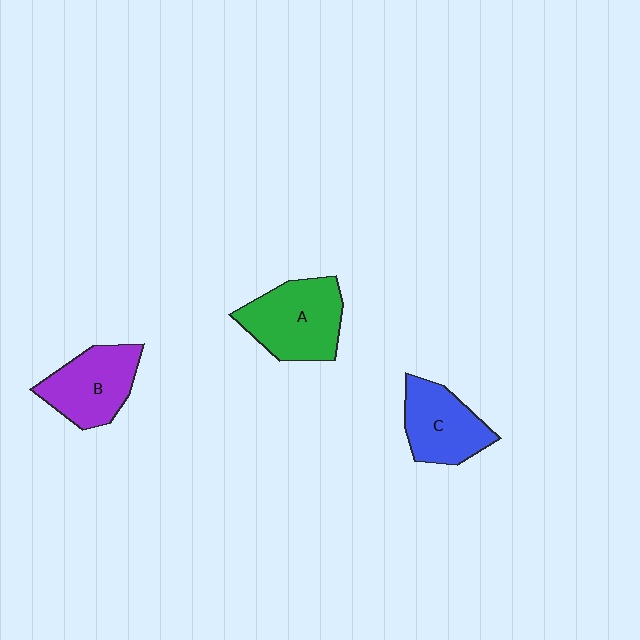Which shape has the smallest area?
Shape C (blue).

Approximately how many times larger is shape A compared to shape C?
Approximately 1.2 times.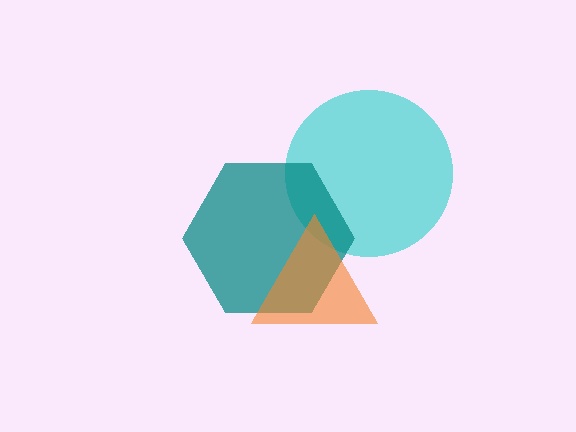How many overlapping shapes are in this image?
There are 3 overlapping shapes in the image.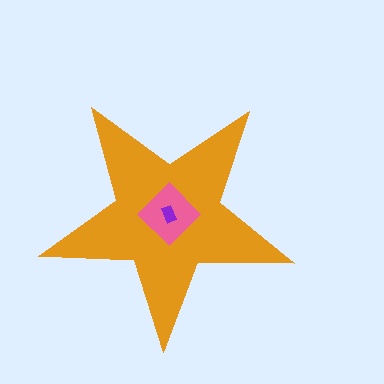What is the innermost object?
The purple rectangle.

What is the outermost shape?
The orange star.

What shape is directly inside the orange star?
The pink diamond.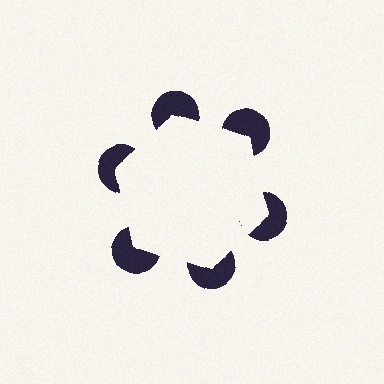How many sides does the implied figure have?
6 sides.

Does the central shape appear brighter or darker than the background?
It typically appears slightly brighter than the background, even though no actual brightness change is drawn.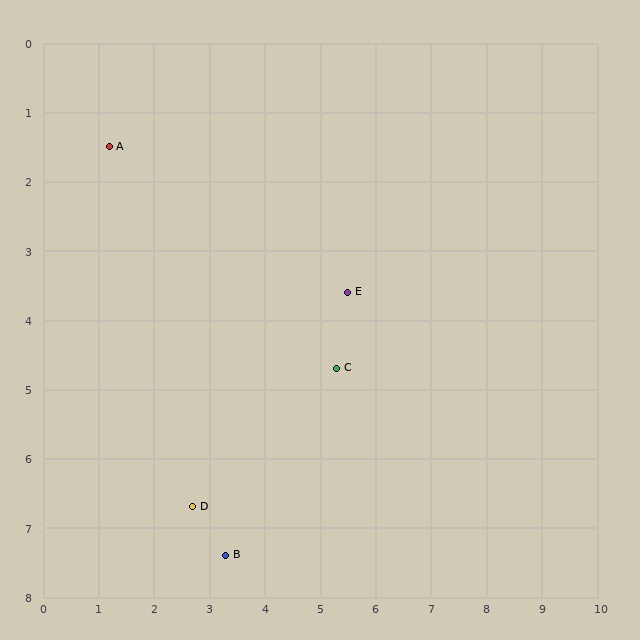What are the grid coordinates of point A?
Point A is at approximately (1.2, 1.5).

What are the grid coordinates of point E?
Point E is at approximately (5.5, 3.6).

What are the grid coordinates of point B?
Point B is at approximately (3.3, 7.4).